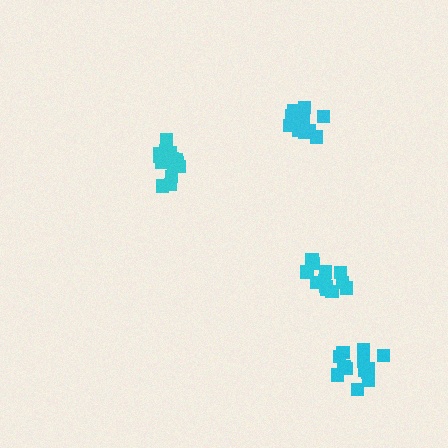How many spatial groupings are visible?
There are 4 spatial groupings.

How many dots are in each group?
Group 1: 15 dots, Group 2: 12 dots, Group 3: 17 dots, Group 4: 14 dots (58 total).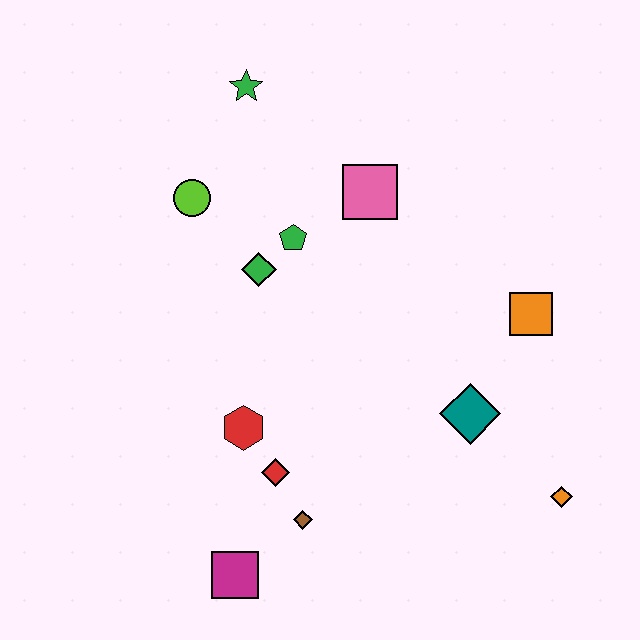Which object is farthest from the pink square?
The magenta square is farthest from the pink square.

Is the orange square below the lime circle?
Yes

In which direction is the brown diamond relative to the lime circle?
The brown diamond is below the lime circle.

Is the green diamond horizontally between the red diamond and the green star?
Yes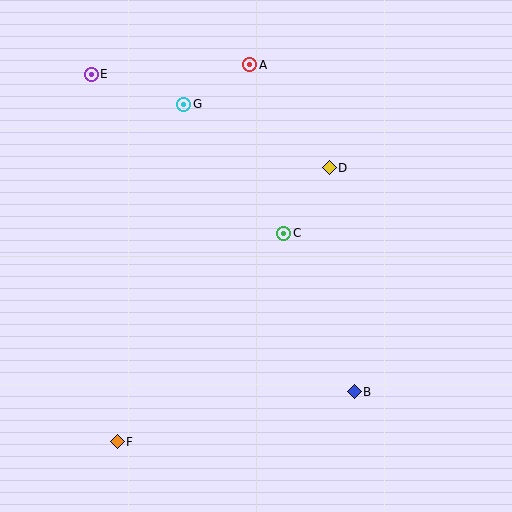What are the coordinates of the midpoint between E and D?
The midpoint between E and D is at (210, 121).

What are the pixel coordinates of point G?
Point G is at (184, 104).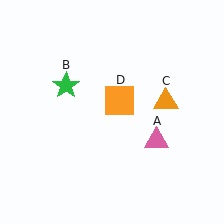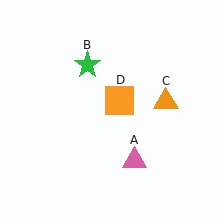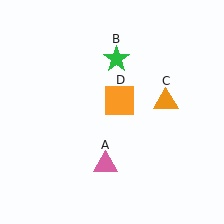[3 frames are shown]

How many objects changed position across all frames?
2 objects changed position: pink triangle (object A), green star (object B).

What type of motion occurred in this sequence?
The pink triangle (object A), green star (object B) rotated clockwise around the center of the scene.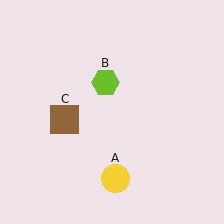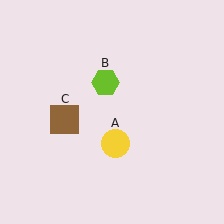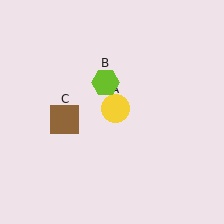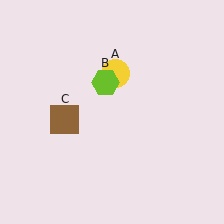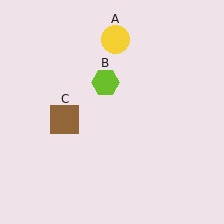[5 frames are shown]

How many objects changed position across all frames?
1 object changed position: yellow circle (object A).